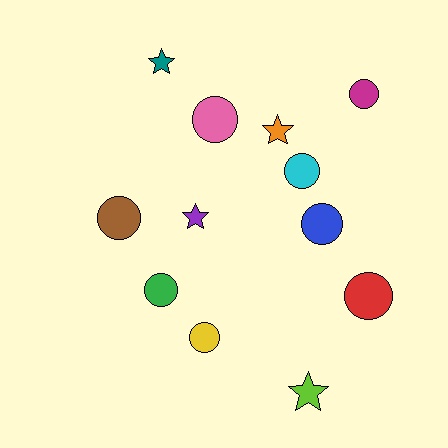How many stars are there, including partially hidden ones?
There are 4 stars.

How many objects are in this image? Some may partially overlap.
There are 12 objects.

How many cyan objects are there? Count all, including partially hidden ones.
There is 1 cyan object.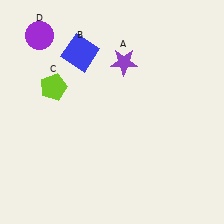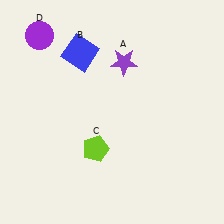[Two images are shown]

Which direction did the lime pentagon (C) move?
The lime pentagon (C) moved down.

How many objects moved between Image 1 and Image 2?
1 object moved between the two images.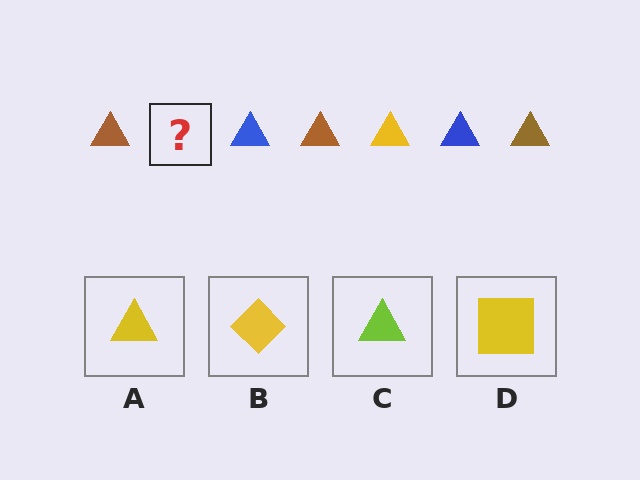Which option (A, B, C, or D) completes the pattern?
A.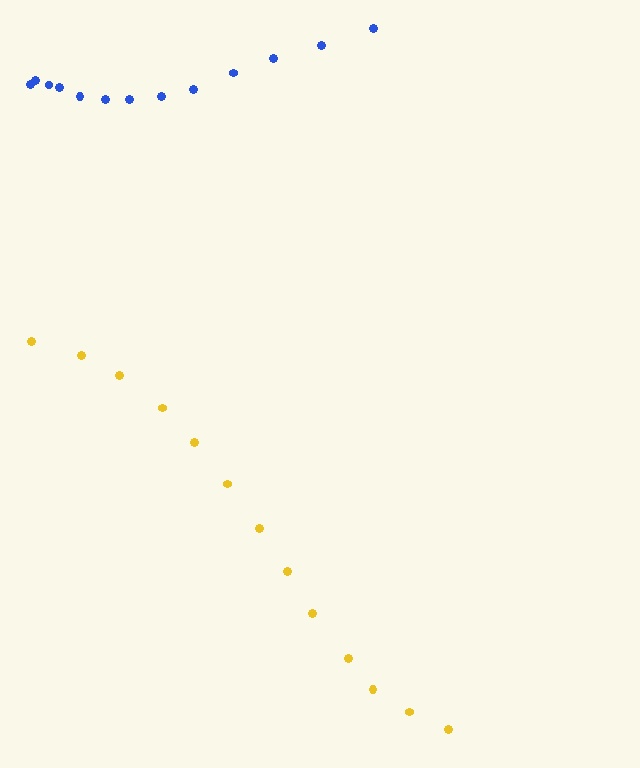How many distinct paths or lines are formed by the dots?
There are 2 distinct paths.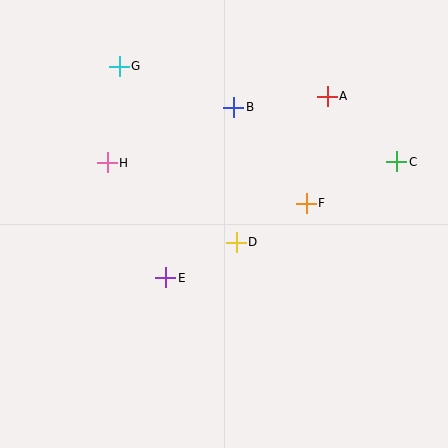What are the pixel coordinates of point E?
Point E is at (166, 278).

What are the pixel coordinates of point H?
Point H is at (107, 163).